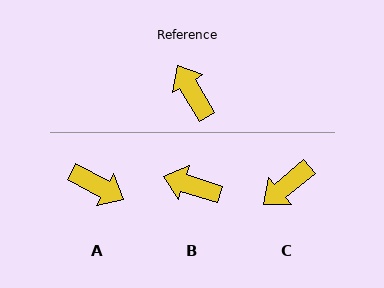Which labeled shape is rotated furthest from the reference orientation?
A, about 148 degrees away.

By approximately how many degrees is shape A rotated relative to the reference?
Approximately 148 degrees clockwise.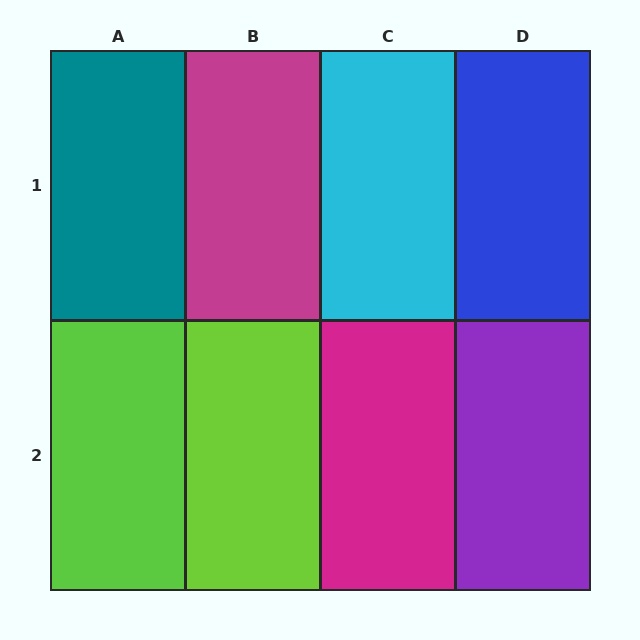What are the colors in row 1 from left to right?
Teal, magenta, cyan, blue.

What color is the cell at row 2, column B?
Lime.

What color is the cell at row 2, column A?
Lime.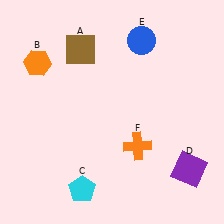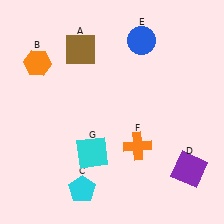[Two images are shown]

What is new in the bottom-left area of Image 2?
A cyan square (G) was added in the bottom-left area of Image 2.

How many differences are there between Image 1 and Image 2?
There is 1 difference between the two images.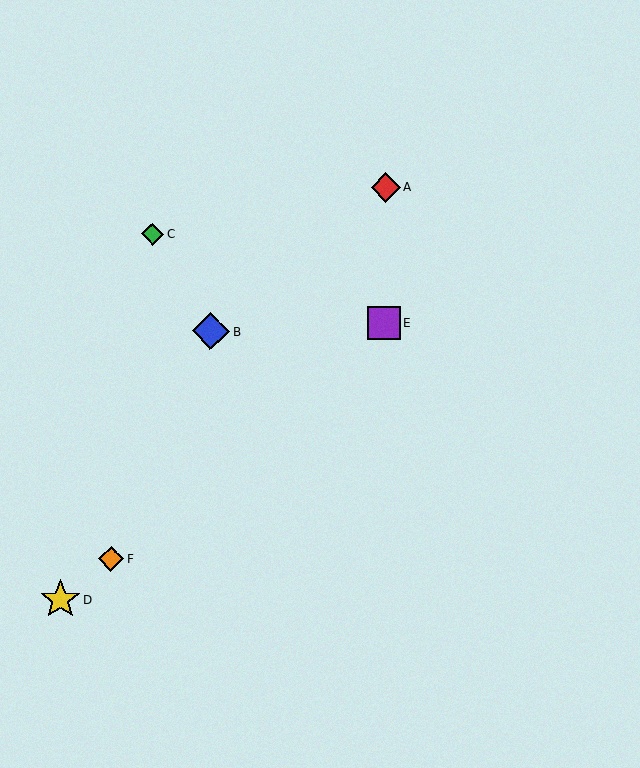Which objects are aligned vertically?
Objects A, E are aligned vertically.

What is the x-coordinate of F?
Object F is at x≈111.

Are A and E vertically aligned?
Yes, both are at x≈386.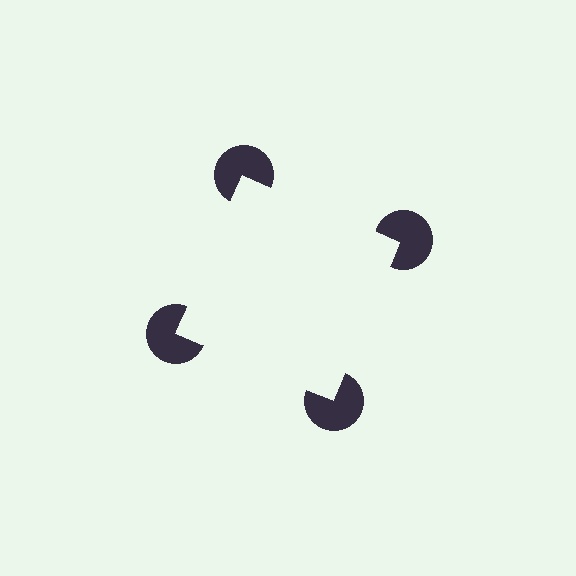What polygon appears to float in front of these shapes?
An illusory square — its edges are inferred from the aligned wedge cuts in the pac-man discs, not physically drawn.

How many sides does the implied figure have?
4 sides.